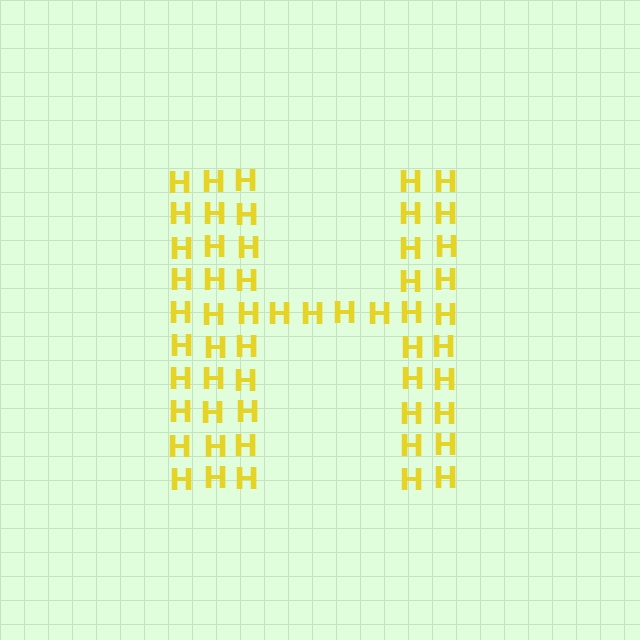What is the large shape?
The large shape is the letter H.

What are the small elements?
The small elements are letter H's.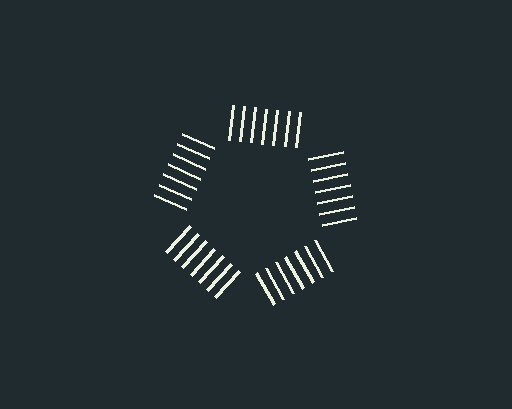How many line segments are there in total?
35 — 7 along each of the 5 edges.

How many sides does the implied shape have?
5 sides — the line-ends trace a pentagon.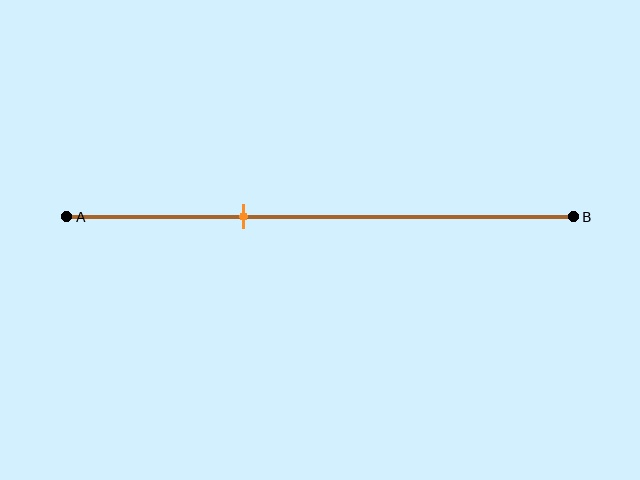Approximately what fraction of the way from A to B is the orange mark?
The orange mark is approximately 35% of the way from A to B.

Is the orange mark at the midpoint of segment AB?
No, the mark is at about 35% from A, not at the 50% midpoint.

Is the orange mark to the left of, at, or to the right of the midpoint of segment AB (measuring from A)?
The orange mark is to the left of the midpoint of segment AB.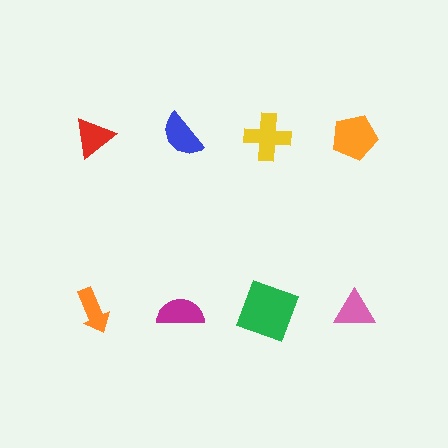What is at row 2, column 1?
An orange arrow.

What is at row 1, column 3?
A yellow cross.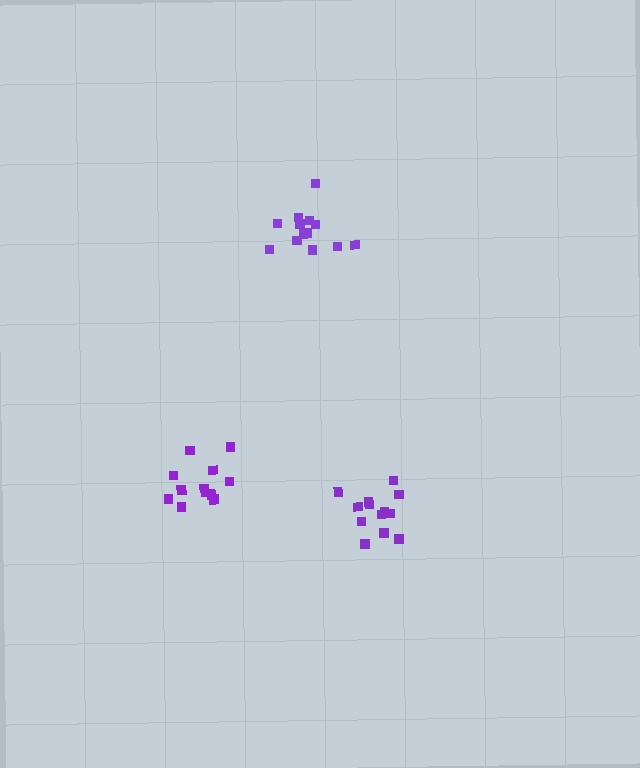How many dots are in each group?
Group 1: 13 dots, Group 2: 14 dots, Group 3: 13 dots (40 total).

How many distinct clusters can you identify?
There are 3 distinct clusters.